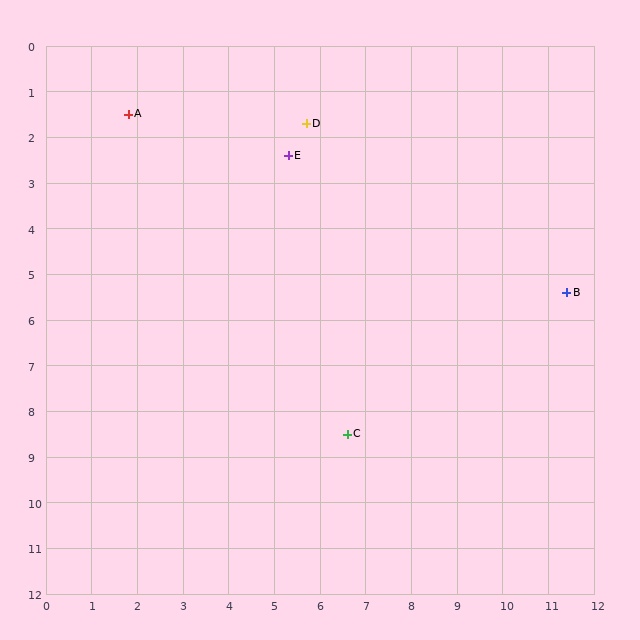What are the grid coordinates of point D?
Point D is at approximately (5.7, 1.7).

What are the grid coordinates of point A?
Point A is at approximately (1.8, 1.5).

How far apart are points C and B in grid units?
Points C and B are about 5.7 grid units apart.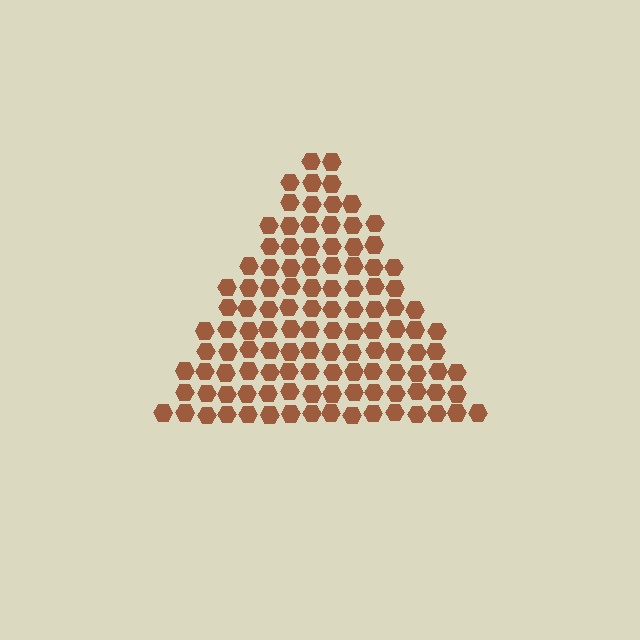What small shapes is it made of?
It is made of small hexagons.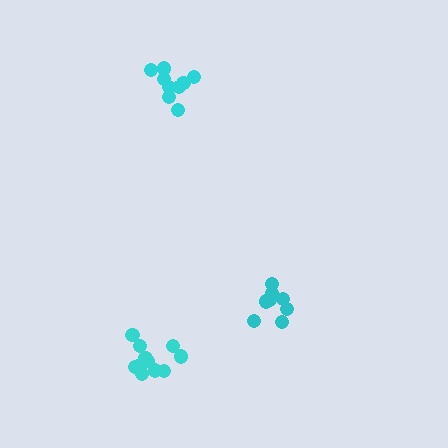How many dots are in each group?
Group 1: 8 dots, Group 2: 9 dots, Group 3: 11 dots (28 total).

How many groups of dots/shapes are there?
There are 3 groups.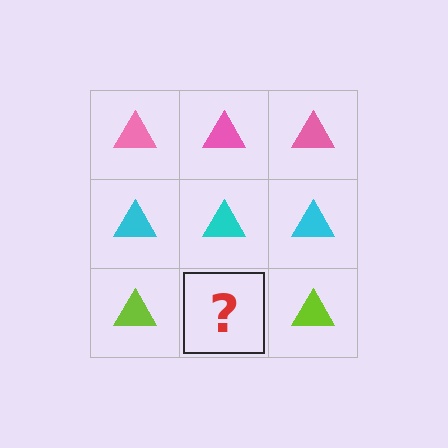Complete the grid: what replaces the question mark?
The question mark should be replaced with a lime triangle.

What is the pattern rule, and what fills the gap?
The rule is that each row has a consistent color. The gap should be filled with a lime triangle.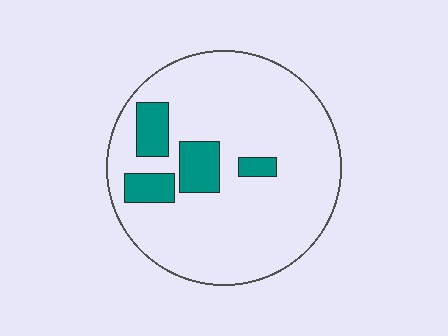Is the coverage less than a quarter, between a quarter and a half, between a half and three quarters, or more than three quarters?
Less than a quarter.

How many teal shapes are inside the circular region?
4.